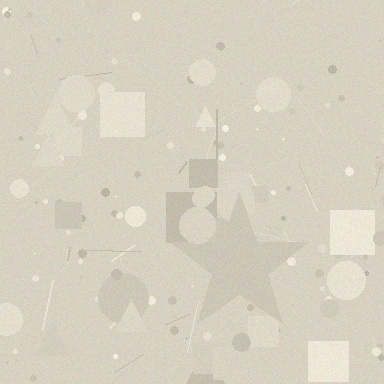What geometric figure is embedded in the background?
A star is embedded in the background.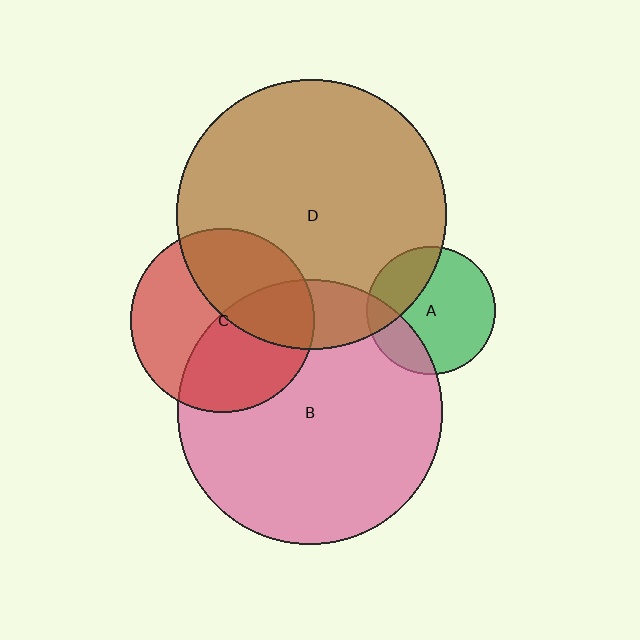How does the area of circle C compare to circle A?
Approximately 2.0 times.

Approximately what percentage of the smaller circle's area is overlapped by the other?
Approximately 45%.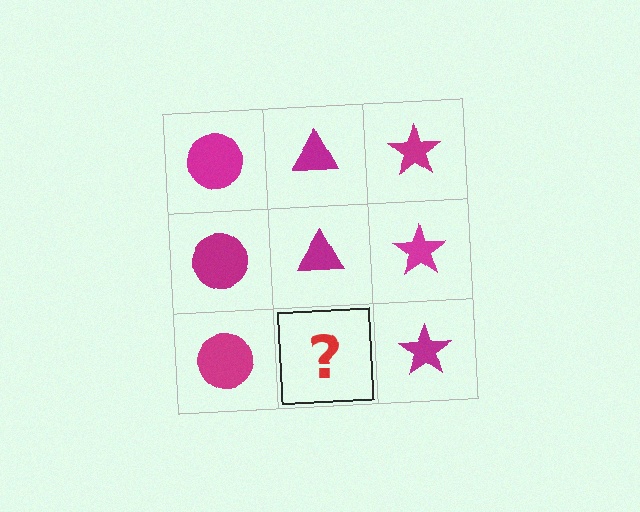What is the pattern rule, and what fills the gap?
The rule is that each column has a consistent shape. The gap should be filled with a magenta triangle.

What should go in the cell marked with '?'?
The missing cell should contain a magenta triangle.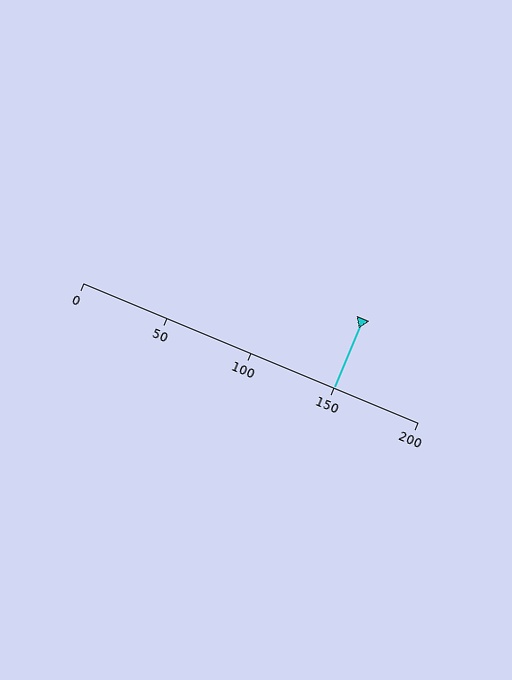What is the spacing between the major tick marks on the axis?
The major ticks are spaced 50 apart.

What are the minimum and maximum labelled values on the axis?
The axis runs from 0 to 200.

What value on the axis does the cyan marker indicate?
The marker indicates approximately 150.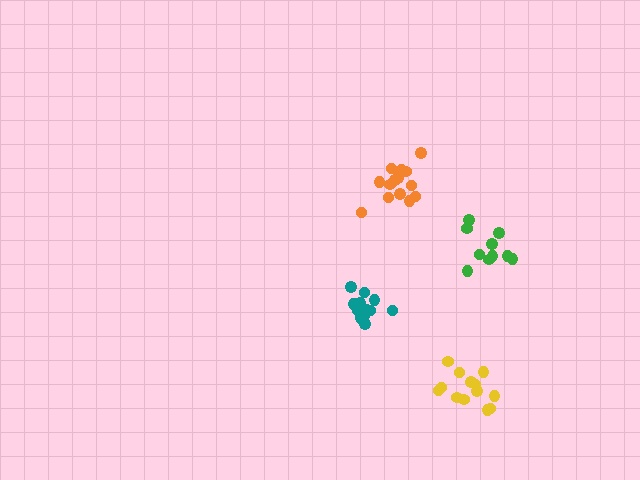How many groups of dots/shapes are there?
There are 4 groups.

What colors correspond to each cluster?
The clusters are colored: orange, teal, green, yellow.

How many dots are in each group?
Group 1: 15 dots, Group 2: 13 dots, Group 3: 10 dots, Group 4: 13 dots (51 total).